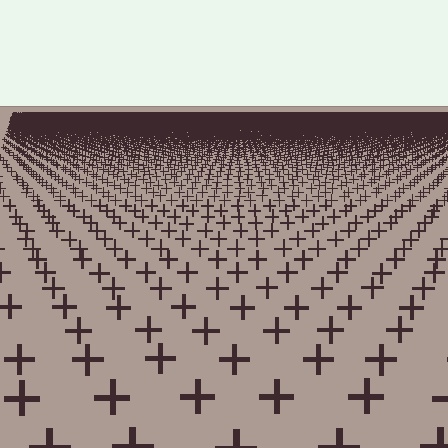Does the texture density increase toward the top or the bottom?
Density increases toward the top.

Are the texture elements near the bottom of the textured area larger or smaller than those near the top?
Larger. Near the bottom, elements are closer to the viewer and appear at a bigger on-screen size.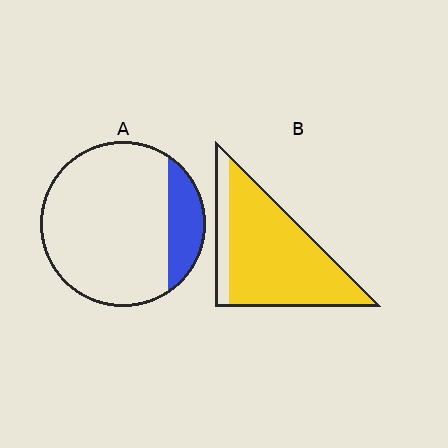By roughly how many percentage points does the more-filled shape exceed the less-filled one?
By roughly 65 percentage points (B over A).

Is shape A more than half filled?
No.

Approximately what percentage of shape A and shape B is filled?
A is approximately 15% and B is approximately 85%.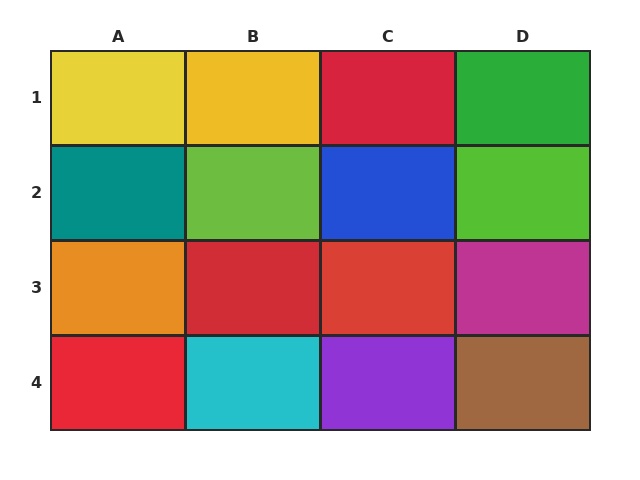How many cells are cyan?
1 cell is cyan.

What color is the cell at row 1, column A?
Yellow.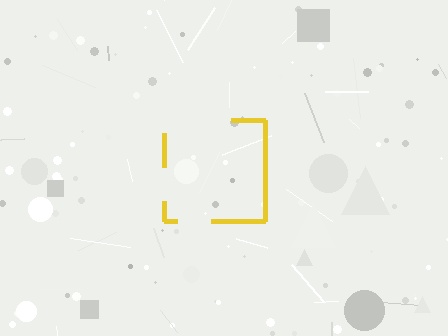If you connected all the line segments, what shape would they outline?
They would outline a square.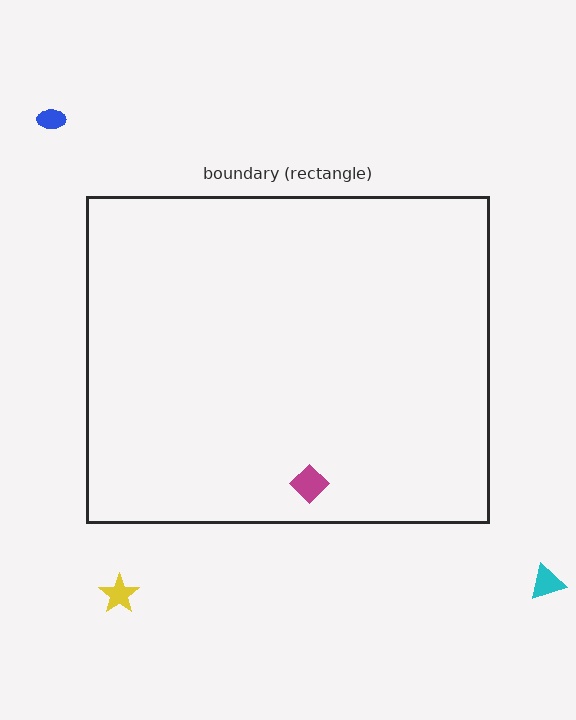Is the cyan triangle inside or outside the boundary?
Outside.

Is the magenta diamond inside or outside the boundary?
Inside.